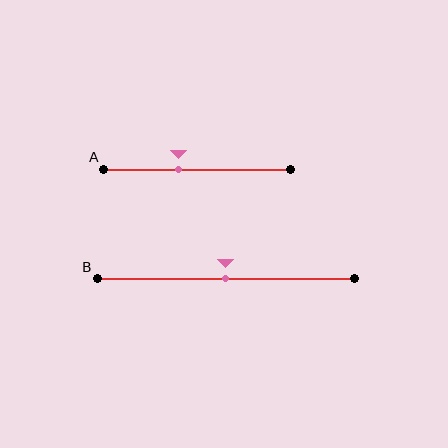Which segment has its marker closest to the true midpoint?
Segment B has its marker closest to the true midpoint.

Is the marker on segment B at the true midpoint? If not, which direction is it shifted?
Yes, the marker on segment B is at the true midpoint.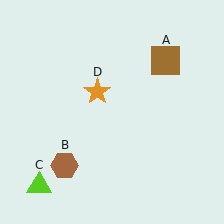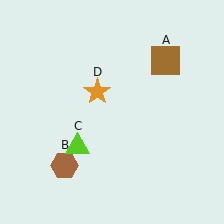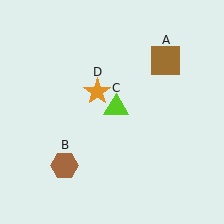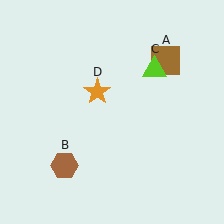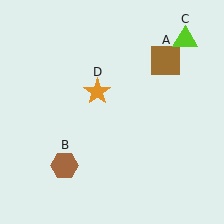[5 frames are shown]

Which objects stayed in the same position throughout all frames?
Brown square (object A) and brown hexagon (object B) and orange star (object D) remained stationary.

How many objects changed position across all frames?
1 object changed position: lime triangle (object C).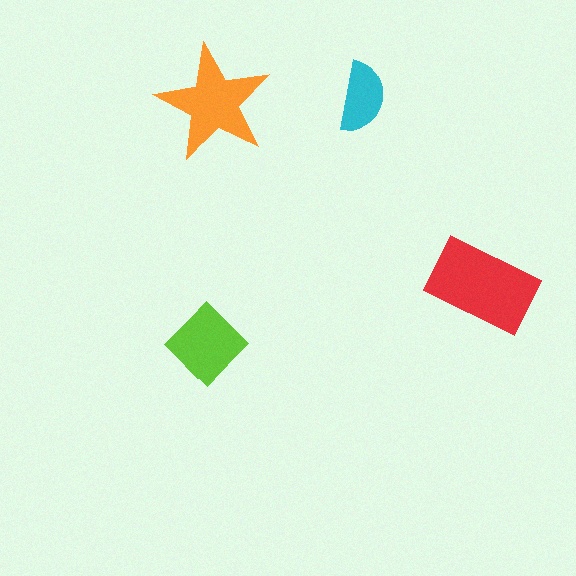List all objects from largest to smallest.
The red rectangle, the orange star, the lime diamond, the cyan semicircle.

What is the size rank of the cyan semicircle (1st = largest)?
4th.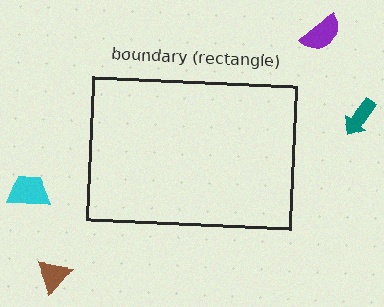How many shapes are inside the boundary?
0 inside, 4 outside.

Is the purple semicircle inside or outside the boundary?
Outside.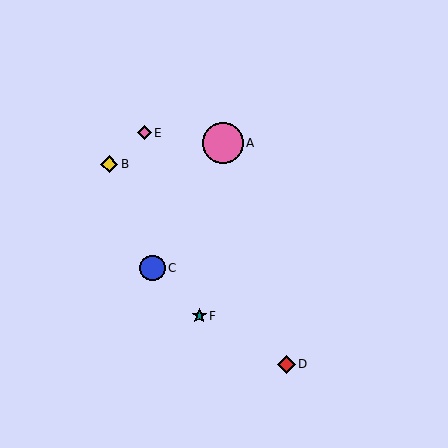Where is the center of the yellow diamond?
The center of the yellow diamond is at (109, 164).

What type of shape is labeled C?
Shape C is a blue circle.